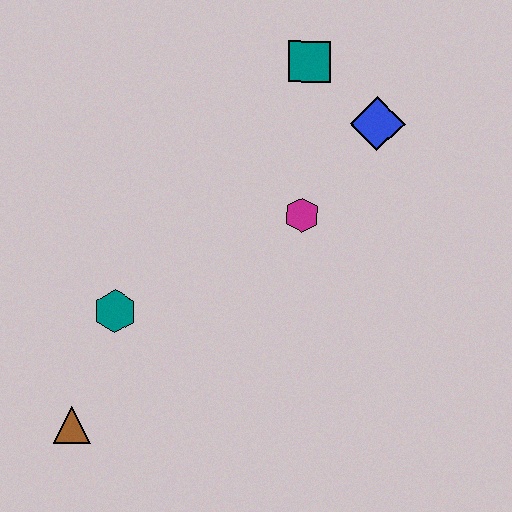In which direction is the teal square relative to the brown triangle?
The teal square is above the brown triangle.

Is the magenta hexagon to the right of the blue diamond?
No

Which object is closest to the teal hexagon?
The brown triangle is closest to the teal hexagon.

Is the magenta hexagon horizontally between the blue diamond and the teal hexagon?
Yes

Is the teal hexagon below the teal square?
Yes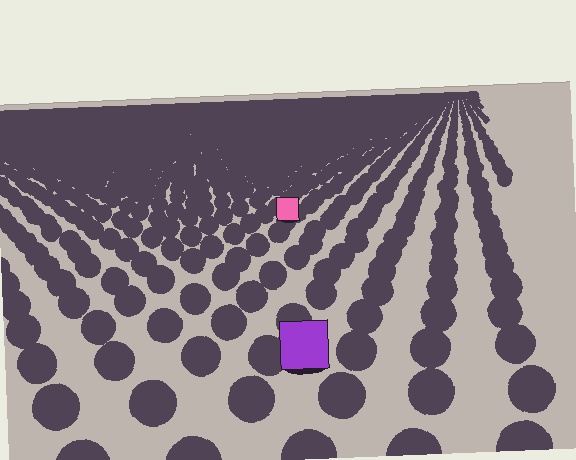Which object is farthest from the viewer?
The pink square is farthest from the viewer. It appears smaller and the ground texture around it is denser.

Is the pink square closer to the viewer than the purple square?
No. The purple square is closer — you can tell from the texture gradient: the ground texture is coarser near it.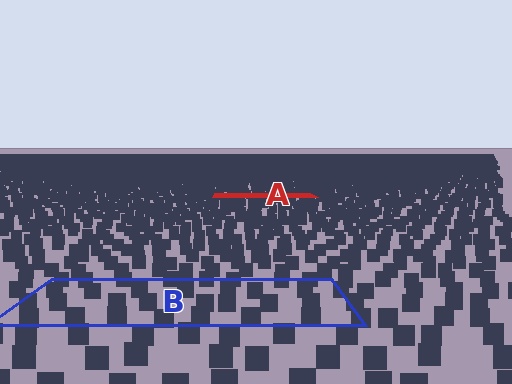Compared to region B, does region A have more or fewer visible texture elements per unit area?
Region A has more texture elements per unit area — they are packed more densely because it is farther away.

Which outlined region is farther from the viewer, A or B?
Region A is farther from the viewer — the texture elements inside it appear smaller and more densely packed.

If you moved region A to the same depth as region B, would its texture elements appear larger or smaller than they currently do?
They would appear larger. At a closer depth, the same texture elements are projected at a bigger on-screen size.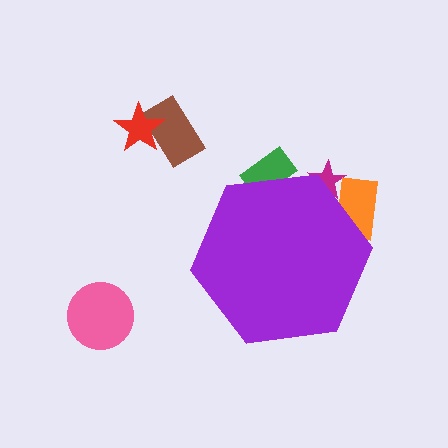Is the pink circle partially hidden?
No, the pink circle is fully visible.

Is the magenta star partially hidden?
Yes, the magenta star is partially hidden behind the purple hexagon.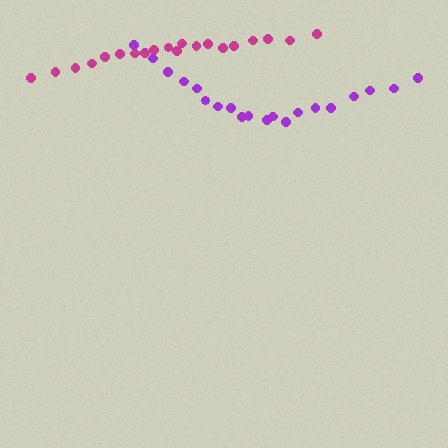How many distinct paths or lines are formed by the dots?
There are 2 distinct paths.